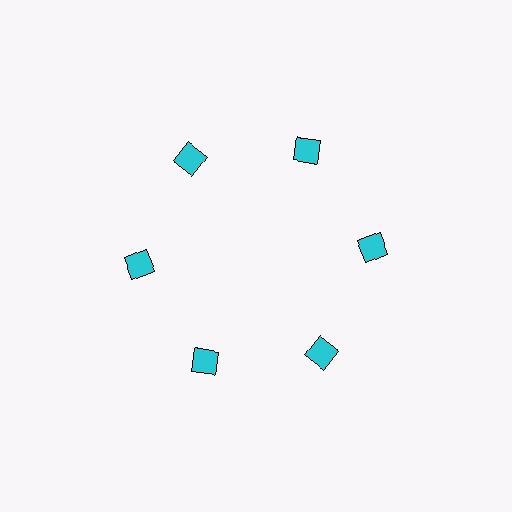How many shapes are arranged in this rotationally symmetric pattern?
There are 6 shapes, arranged in 6 groups of 1.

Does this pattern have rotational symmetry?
Yes, this pattern has 6-fold rotational symmetry. It looks the same after rotating 60 degrees around the center.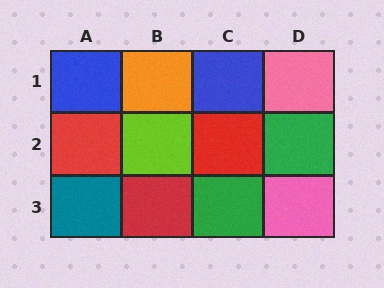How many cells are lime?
1 cell is lime.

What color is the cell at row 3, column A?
Teal.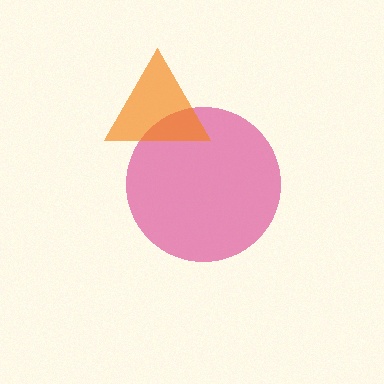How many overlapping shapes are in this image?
There are 2 overlapping shapes in the image.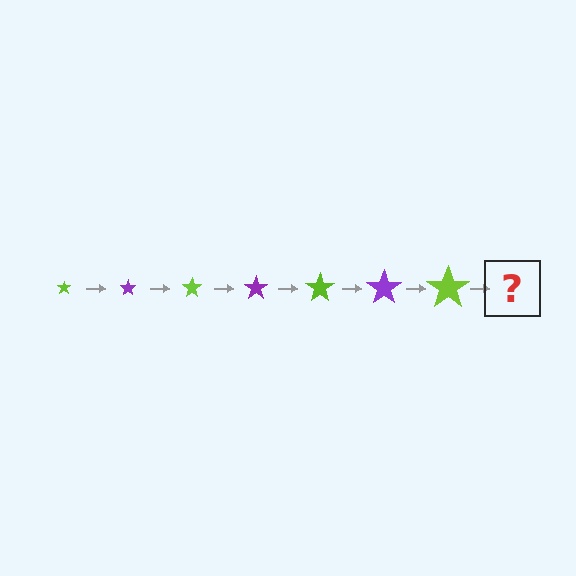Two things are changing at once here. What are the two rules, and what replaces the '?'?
The two rules are that the star grows larger each step and the color cycles through lime and purple. The '?' should be a purple star, larger than the previous one.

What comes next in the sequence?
The next element should be a purple star, larger than the previous one.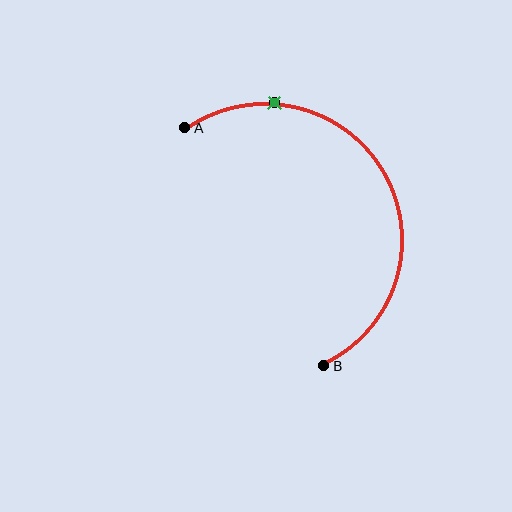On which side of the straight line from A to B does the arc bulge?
The arc bulges to the right of the straight line connecting A and B.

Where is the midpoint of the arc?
The arc midpoint is the point on the curve farthest from the straight line joining A and B. It sits to the right of that line.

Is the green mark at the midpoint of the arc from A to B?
No. The green mark lies on the arc but is closer to endpoint A. The arc midpoint would be at the point on the curve equidistant along the arc from both A and B.